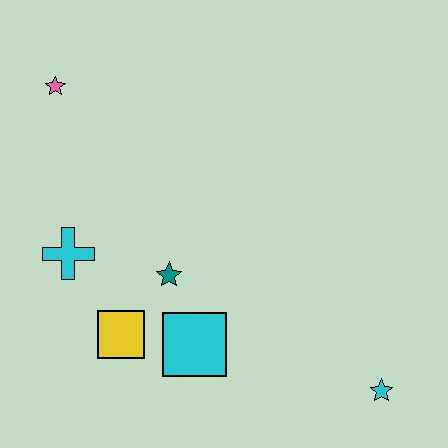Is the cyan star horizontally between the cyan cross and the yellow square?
No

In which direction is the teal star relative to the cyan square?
The teal star is above the cyan square.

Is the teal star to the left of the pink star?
No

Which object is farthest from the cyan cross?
The cyan star is farthest from the cyan cross.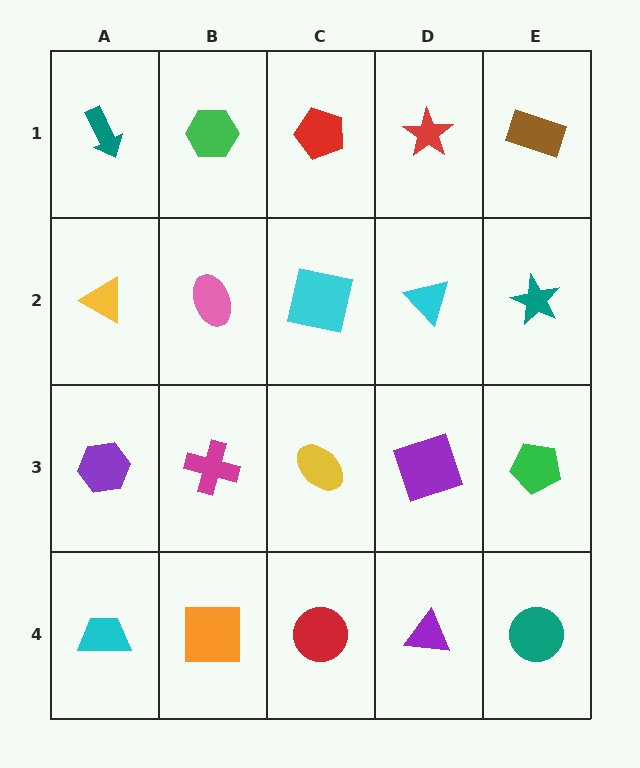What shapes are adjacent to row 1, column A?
A yellow triangle (row 2, column A), a green hexagon (row 1, column B).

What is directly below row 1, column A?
A yellow triangle.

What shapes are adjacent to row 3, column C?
A cyan square (row 2, column C), a red circle (row 4, column C), a magenta cross (row 3, column B), a purple square (row 3, column D).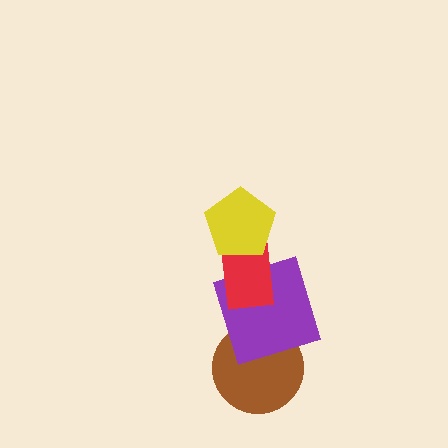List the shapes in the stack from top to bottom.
From top to bottom: the yellow pentagon, the red rectangle, the purple square, the brown circle.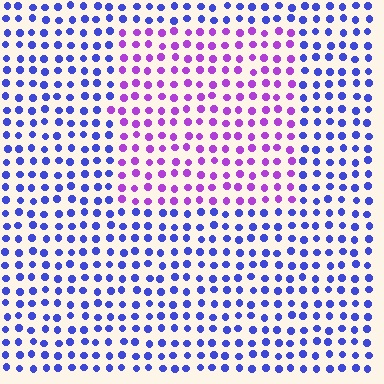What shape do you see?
I see a rectangle.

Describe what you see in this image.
The image is filled with small blue elements in a uniform arrangement. A rectangle-shaped region is visible where the elements are tinted to a slightly different hue, forming a subtle color boundary.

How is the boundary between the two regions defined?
The boundary is defined purely by a slight shift in hue (about 49 degrees). Spacing, size, and orientation are identical on both sides.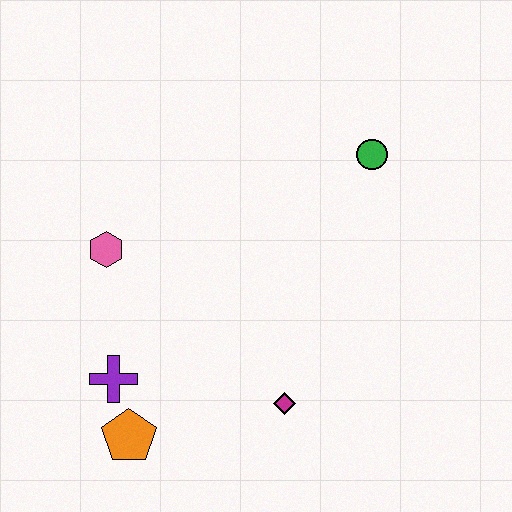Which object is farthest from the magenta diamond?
The green circle is farthest from the magenta diamond.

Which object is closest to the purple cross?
The orange pentagon is closest to the purple cross.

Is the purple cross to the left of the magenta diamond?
Yes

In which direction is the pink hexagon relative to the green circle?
The pink hexagon is to the left of the green circle.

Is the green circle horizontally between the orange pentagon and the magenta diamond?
No